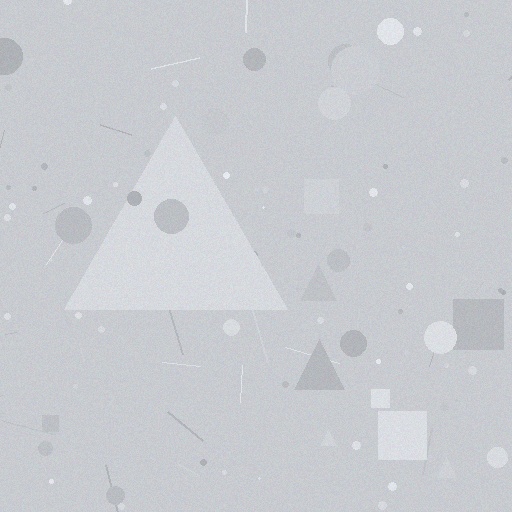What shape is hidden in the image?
A triangle is hidden in the image.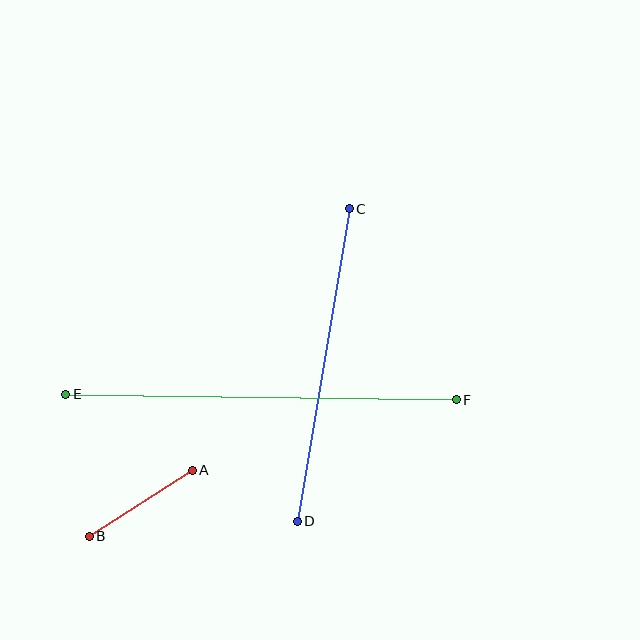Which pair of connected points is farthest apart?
Points E and F are farthest apart.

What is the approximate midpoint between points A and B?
The midpoint is at approximately (141, 503) pixels.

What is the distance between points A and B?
The distance is approximately 122 pixels.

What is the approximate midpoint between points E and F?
The midpoint is at approximately (261, 397) pixels.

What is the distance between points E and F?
The distance is approximately 390 pixels.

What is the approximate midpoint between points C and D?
The midpoint is at approximately (323, 365) pixels.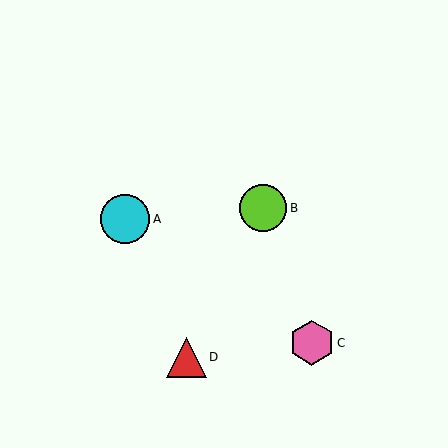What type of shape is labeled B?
Shape B is a lime circle.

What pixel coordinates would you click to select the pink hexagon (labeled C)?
Click at (312, 343) to select the pink hexagon C.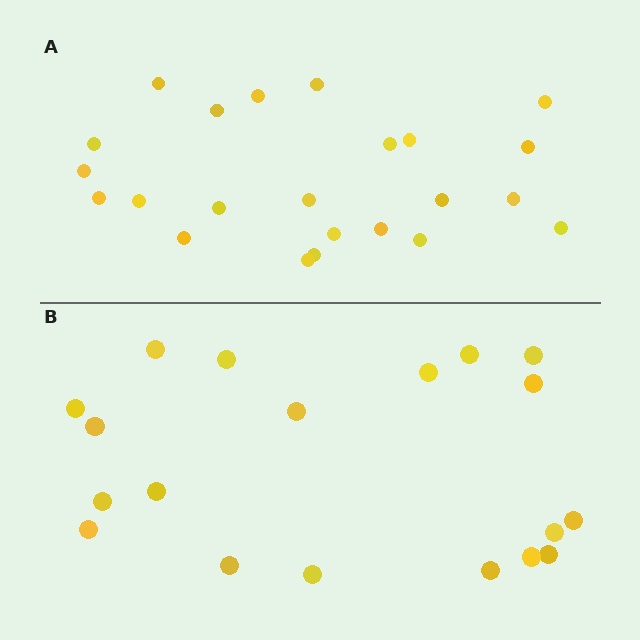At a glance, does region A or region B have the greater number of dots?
Region A (the top region) has more dots.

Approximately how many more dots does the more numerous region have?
Region A has about 4 more dots than region B.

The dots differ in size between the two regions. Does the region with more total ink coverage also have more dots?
No. Region B has more total ink coverage because its dots are larger, but region A actually contains more individual dots. Total area can be misleading — the number of items is what matters here.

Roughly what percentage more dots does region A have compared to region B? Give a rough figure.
About 20% more.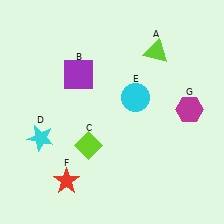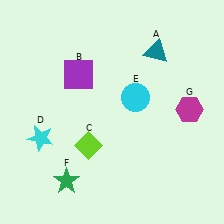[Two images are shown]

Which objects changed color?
A changed from lime to teal. F changed from red to green.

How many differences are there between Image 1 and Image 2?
There are 2 differences between the two images.